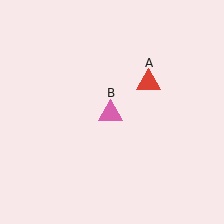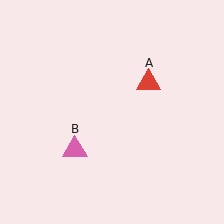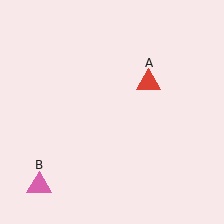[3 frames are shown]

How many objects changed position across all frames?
1 object changed position: pink triangle (object B).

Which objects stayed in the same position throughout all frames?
Red triangle (object A) remained stationary.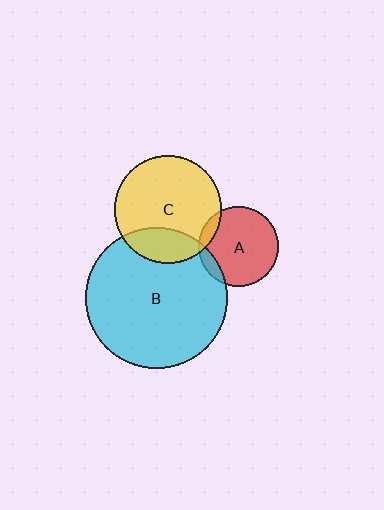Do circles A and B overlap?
Yes.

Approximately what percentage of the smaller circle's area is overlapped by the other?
Approximately 10%.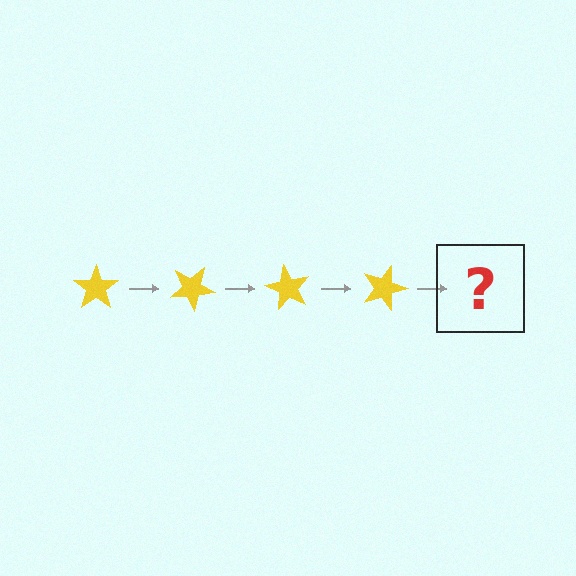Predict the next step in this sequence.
The next step is a yellow star rotated 120 degrees.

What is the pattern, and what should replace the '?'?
The pattern is that the star rotates 30 degrees each step. The '?' should be a yellow star rotated 120 degrees.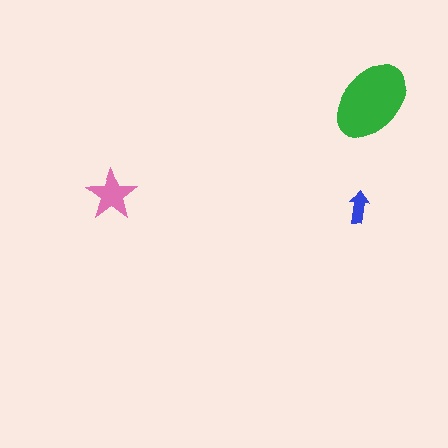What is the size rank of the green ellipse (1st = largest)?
1st.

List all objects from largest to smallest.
The green ellipse, the pink star, the blue arrow.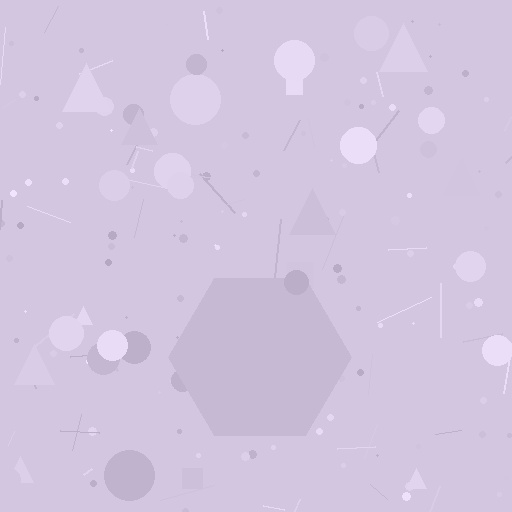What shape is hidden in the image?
A hexagon is hidden in the image.